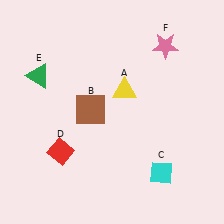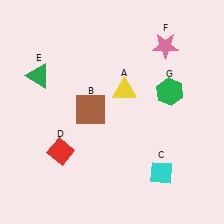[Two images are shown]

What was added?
A green hexagon (G) was added in Image 2.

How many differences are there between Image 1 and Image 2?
There is 1 difference between the two images.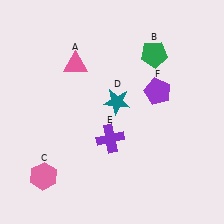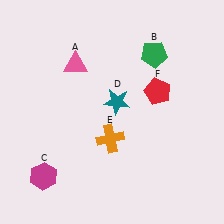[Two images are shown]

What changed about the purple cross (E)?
In Image 1, E is purple. In Image 2, it changed to orange.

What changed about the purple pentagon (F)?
In Image 1, F is purple. In Image 2, it changed to red.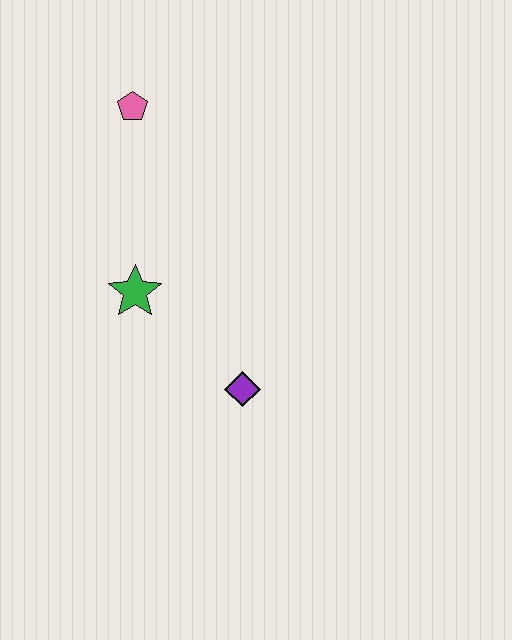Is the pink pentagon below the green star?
No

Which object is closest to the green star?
The purple diamond is closest to the green star.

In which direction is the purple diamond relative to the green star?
The purple diamond is to the right of the green star.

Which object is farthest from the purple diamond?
The pink pentagon is farthest from the purple diamond.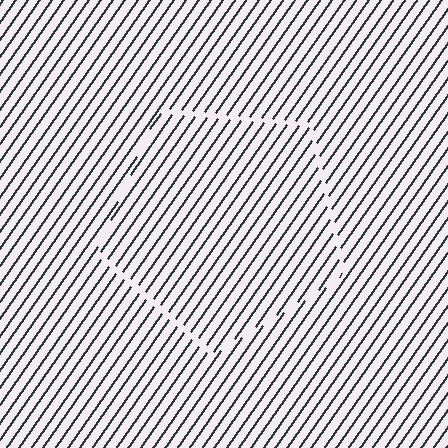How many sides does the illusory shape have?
5 sides — the line-ends trace a pentagon.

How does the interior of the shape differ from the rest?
The interior of the shape contains the same grating, shifted by half a period — the contour is defined by the phase discontinuity where line-ends from the inner and outer gratings abut.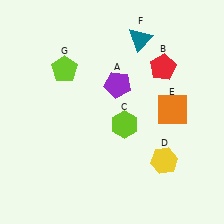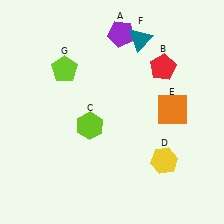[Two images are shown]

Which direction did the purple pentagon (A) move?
The purple pentagon (A) moved up.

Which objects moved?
The objects that moved are: the purple pentagon (A), the lime hexagon (C).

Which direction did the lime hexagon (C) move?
The lime hexagon (C) moved left.